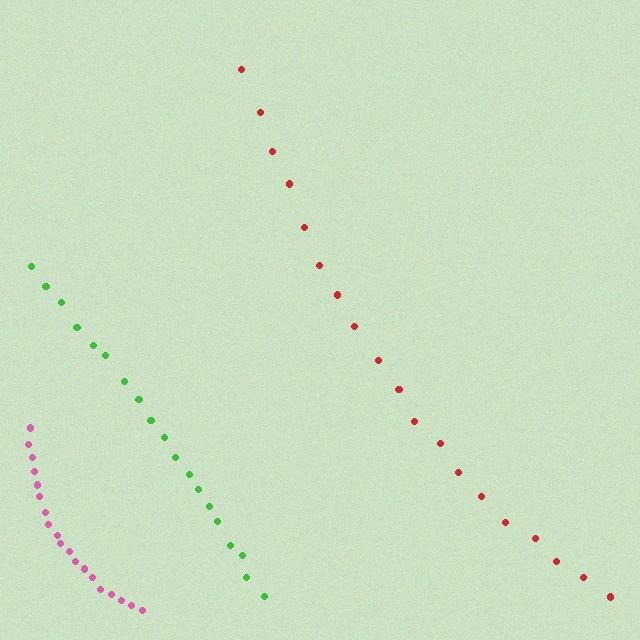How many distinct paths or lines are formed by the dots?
There are 3 distinct paths.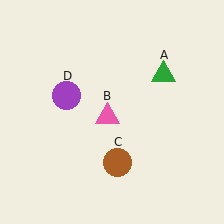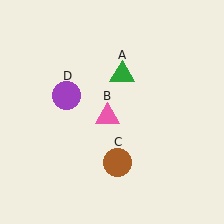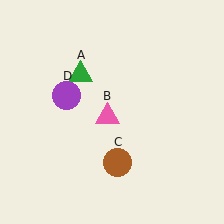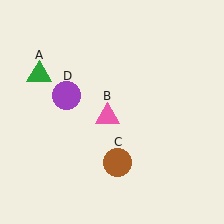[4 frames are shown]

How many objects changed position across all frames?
1 object changed position: green triangle (object A).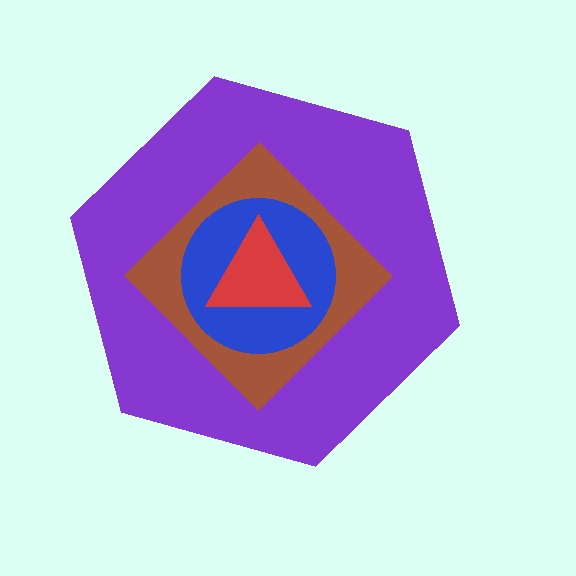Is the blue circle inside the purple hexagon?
Yes.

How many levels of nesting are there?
4.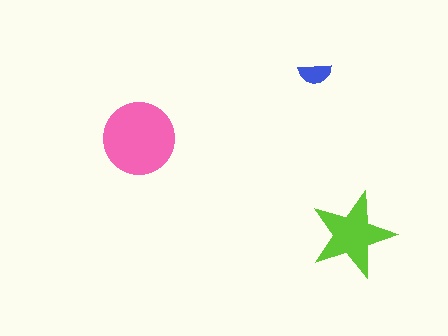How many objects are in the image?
There are 3 objects in the image.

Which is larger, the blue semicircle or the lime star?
The lime star.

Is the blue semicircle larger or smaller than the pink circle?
Smaller.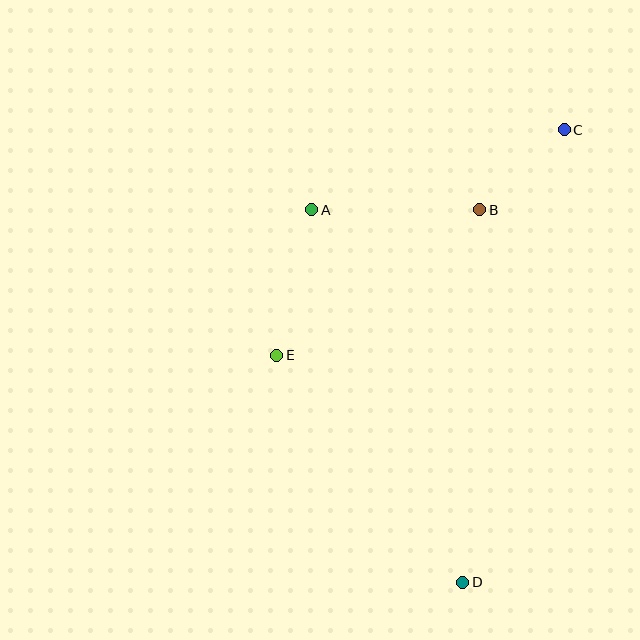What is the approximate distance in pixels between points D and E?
The distance between D and E is approximately 293 pixels.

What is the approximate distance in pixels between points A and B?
The distance between A and B is approximately 168 pixels.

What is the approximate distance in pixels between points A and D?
The distance between A and D is approximately 402 pixels.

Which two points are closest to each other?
Points B and C are closest to each other.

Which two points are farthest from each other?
Points C and D are farthest from each other.